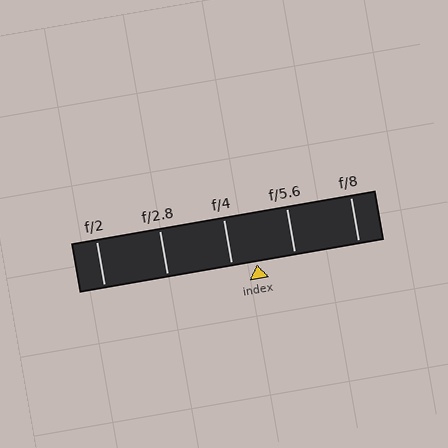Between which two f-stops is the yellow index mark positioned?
The index mark is between f/4 and f/5.6.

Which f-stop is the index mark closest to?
The index mark is closest to f/4.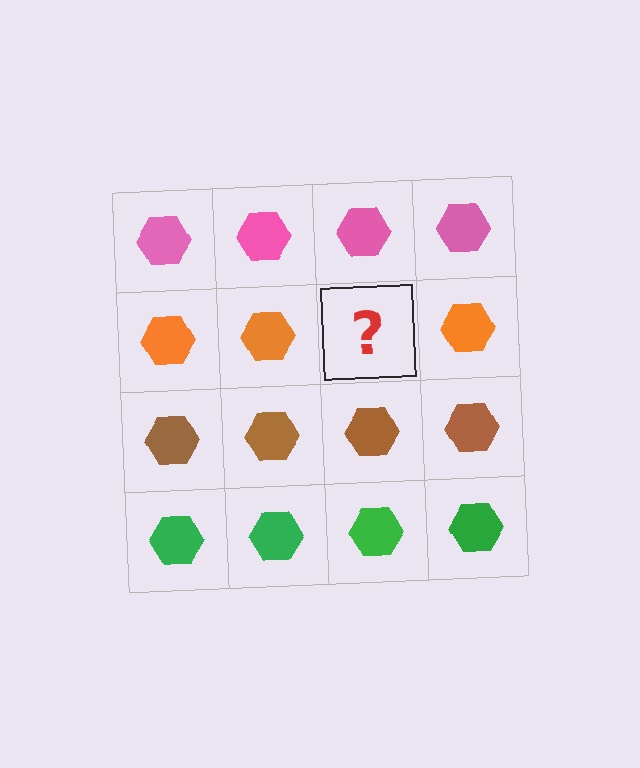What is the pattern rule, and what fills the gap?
The rule is that each row has a consistent color. The gap should be filled with an orange hexagon.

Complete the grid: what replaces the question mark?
The question mark should be replaced with an orange hexagon.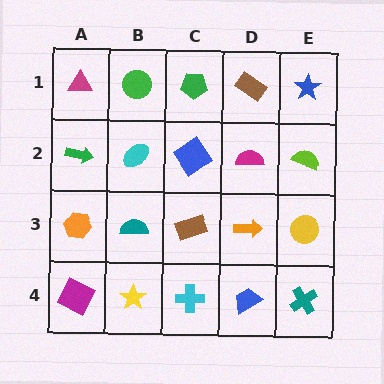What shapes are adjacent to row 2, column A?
A magenta triangle (row 1, column A), an orange hexagon (row 3, column A), a cyan ellipse (row 2, column B).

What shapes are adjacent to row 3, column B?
A cyan ellipse (row 2, column B), a yellow star (row 4, column B), an orange hexagon (row 3, column A), a brown rectangle (row 3, column C).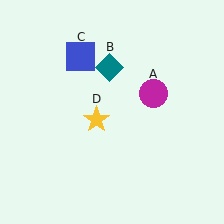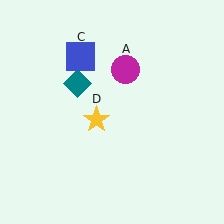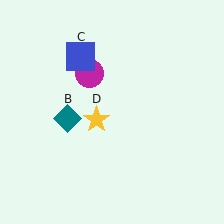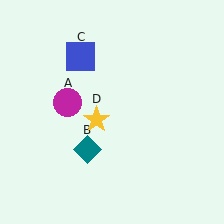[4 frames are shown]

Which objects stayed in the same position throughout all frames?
Blue square (object C) and yellow star (object D) remained stationary.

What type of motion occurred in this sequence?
The magenta circle (object A), teal diamond (object B) rotated counterclockwise around the center of the scene.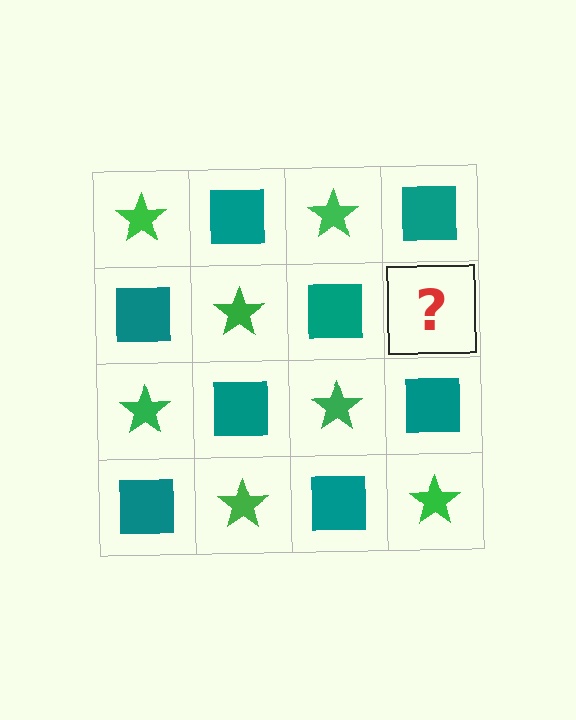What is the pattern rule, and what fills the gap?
The rule is that it alternates green star and teal square in a checkerboard pattern. The gap should be filled with a green star.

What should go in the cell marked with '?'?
The missing cell should contain a green star.